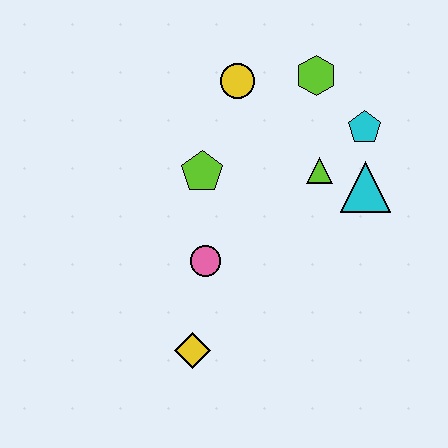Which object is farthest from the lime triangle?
The yellow diamond is farthest from the lime triangle.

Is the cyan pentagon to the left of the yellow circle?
No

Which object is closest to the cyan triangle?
The lime triangle is closest to the cyan triangle.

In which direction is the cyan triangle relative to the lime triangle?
The cyan triangle is to the right of the lime triangle.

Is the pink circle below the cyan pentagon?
Yes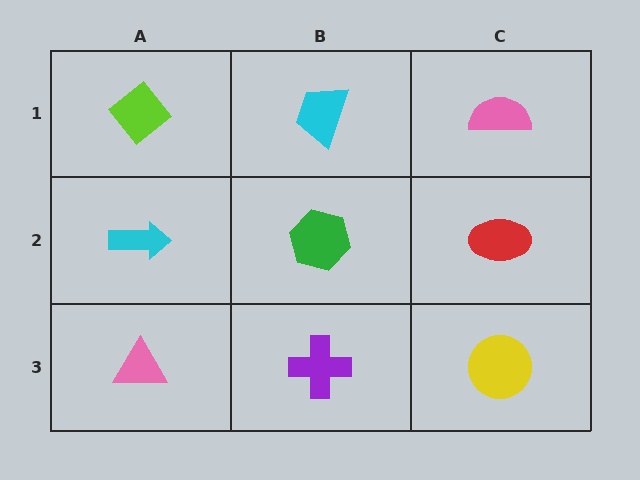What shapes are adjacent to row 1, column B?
A green hexagon (row 2, column B), a lime diamond (row 1, column A), a pink semicircle (row 1, column C).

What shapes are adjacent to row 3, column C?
A red ellipse (row 2, column C), a purple cross (row 3, column B).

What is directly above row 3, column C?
A red ellipse.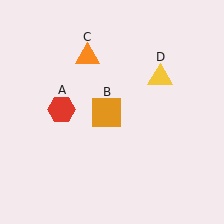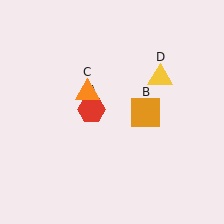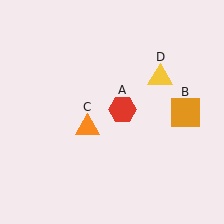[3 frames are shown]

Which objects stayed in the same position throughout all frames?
Yellow triangle (object D) remained stationary.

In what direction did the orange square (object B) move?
The orange square (object B) moved right.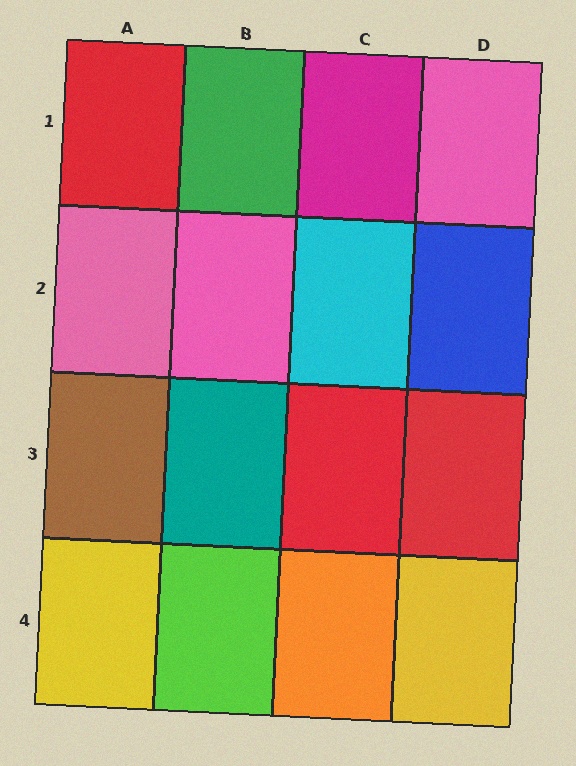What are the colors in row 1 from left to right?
Red, green, magenta, pink.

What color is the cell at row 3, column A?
Brown.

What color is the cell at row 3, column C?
Red.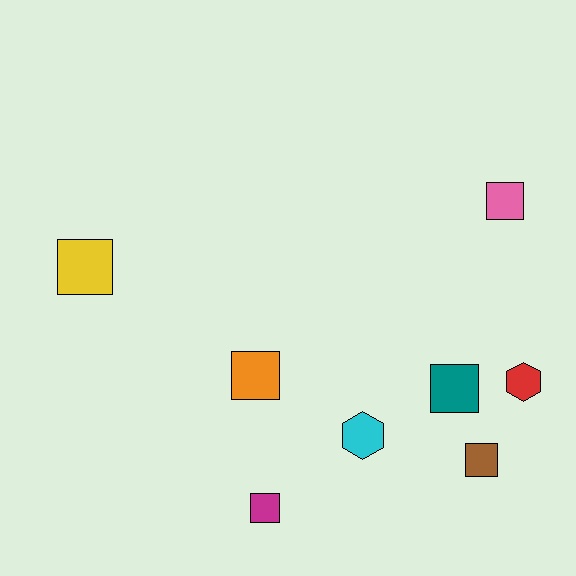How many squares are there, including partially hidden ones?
There are 6 squares.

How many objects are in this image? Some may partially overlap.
There are 8 objects.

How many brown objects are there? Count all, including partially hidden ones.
There is 1 brown object.